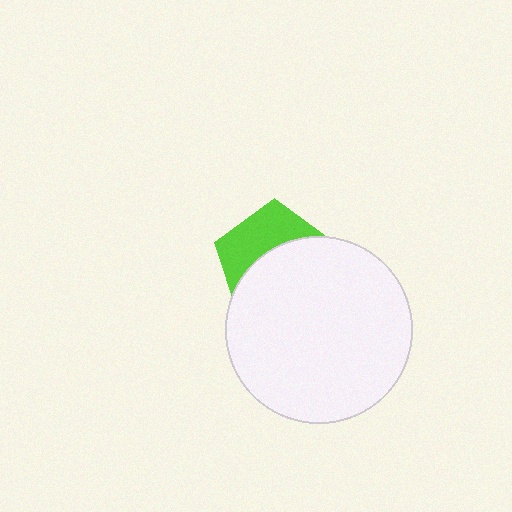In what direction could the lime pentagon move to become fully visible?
The lime pentagon could move up. That would shift it out from behind the white circle entirely.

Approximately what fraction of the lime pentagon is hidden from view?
Roughly 59% of the lime pentagon is hidden behind the white circle.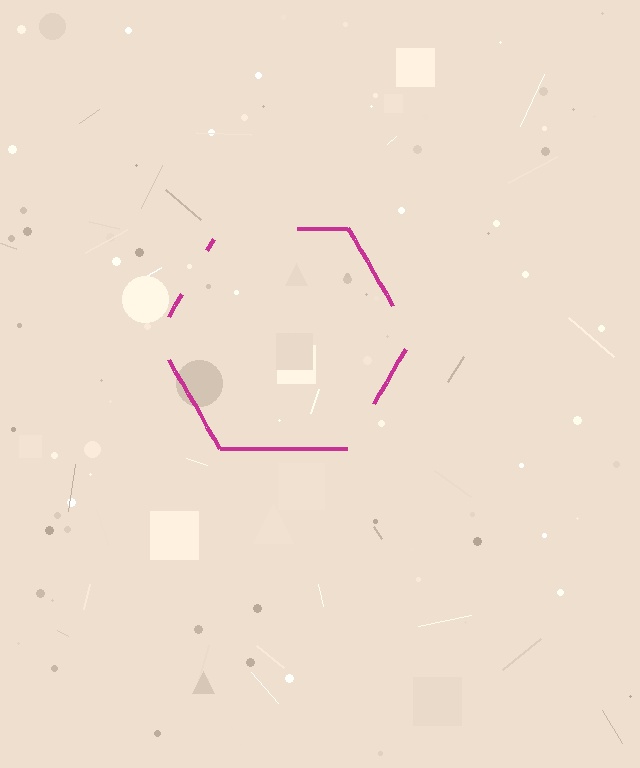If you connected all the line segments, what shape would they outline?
They would outline a hexagon.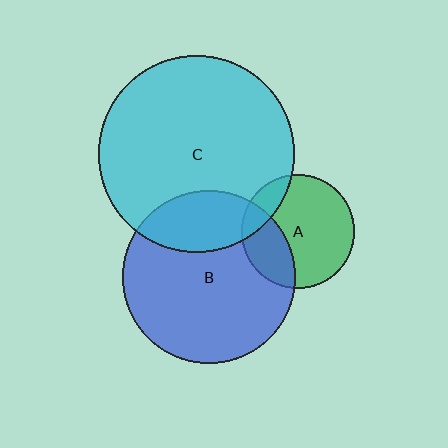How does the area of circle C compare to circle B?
Approximately 1.3 times.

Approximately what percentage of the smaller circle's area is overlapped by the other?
Approximately 15%.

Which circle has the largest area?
Circle C (cyan).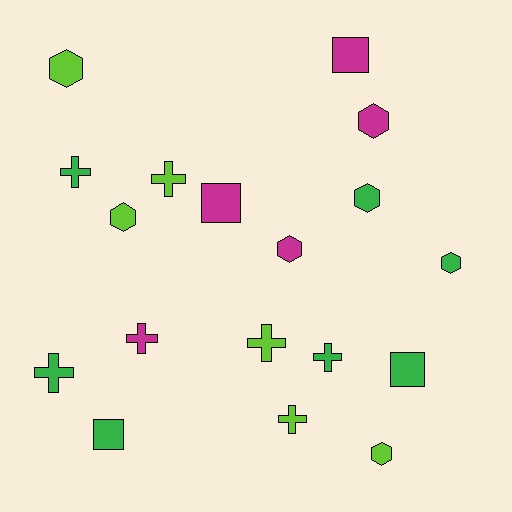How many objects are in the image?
There are 18 objects.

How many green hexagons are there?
There are 2 green hexagons.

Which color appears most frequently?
Green, with 7 objects.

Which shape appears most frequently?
Cross, with 7 objects.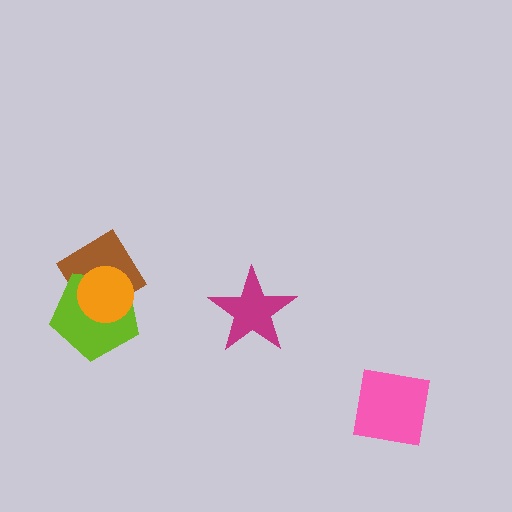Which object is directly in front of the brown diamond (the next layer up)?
The lime pentagon is directly in front of the brown diamond.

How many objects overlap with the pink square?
0 objects overlap with the pink square.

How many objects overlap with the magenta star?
0 objects overlap with the magenta star.